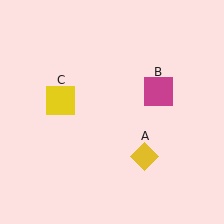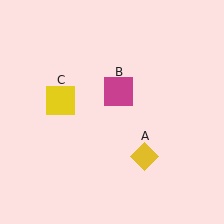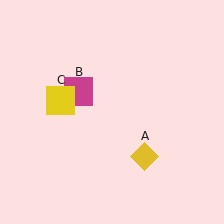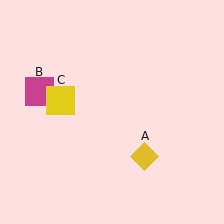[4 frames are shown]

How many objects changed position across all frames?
1 object changed position: magenta square (object B).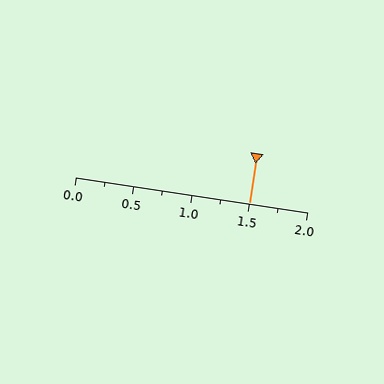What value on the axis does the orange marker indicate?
The marker indicates approximately 1.5.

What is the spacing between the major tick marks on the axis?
The major ticks are spaced 0.5 apart.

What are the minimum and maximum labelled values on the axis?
The axis runs from 0.0 to 2.0.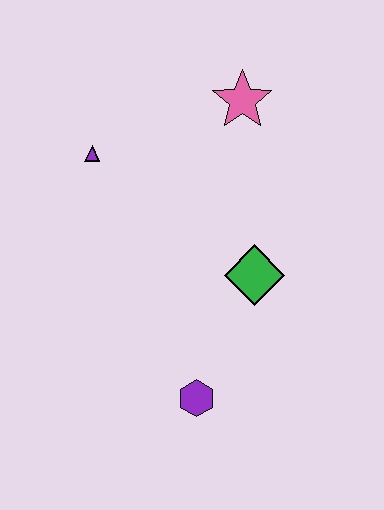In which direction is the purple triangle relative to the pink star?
The purple triangle is to the left of the pink star.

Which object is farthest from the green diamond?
The purple triangle is farthest from the green diamond.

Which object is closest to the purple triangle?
The pink star is closest to the purple triangle.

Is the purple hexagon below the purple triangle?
Yes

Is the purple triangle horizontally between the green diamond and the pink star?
No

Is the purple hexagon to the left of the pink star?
Yes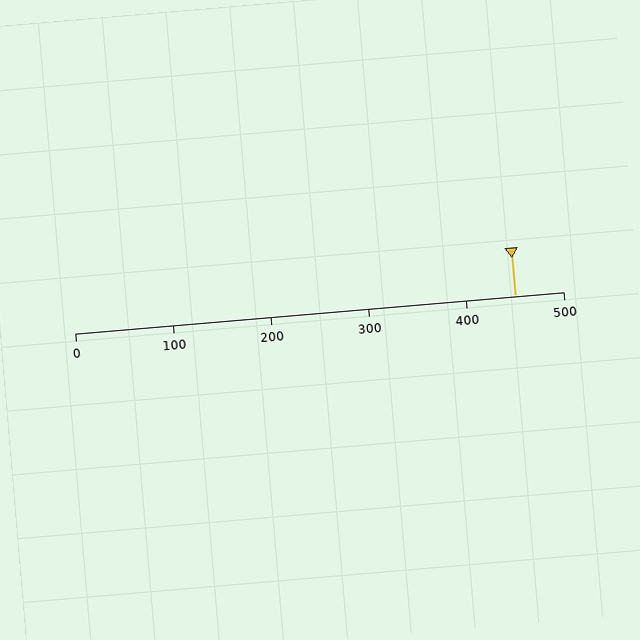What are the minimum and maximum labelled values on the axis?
The axis runs from 0 to 500.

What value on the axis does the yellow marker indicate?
The marker indicates approximately 450.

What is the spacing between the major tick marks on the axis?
The major ticks are spaced 100 apart.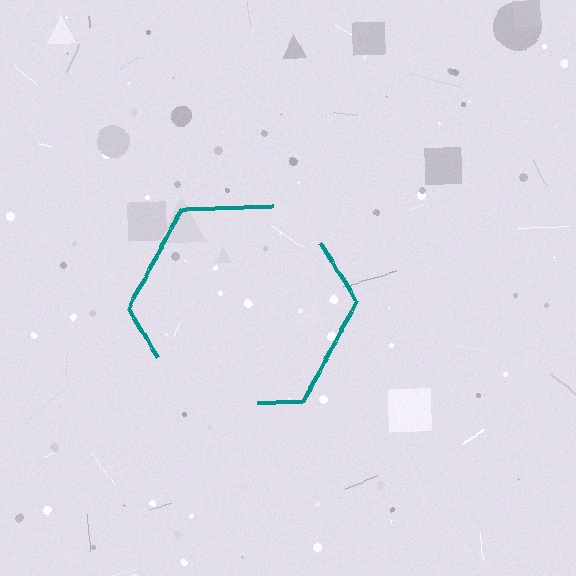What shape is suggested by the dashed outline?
The dashed outline suggests a hexagon.